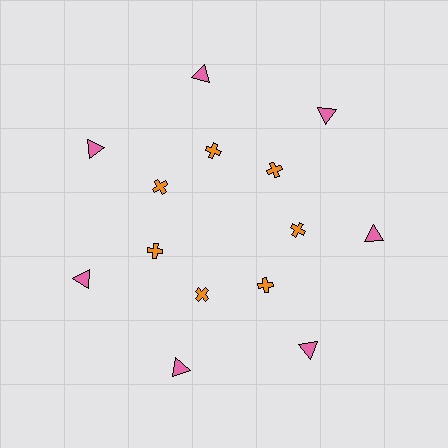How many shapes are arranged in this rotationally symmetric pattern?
There are 14 shapes, arranged in 7 groups of 2.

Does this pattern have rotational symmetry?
Yes, this pattern has 7-fold rotational symmetry. It looks the same after rotating 51 degrees around the center.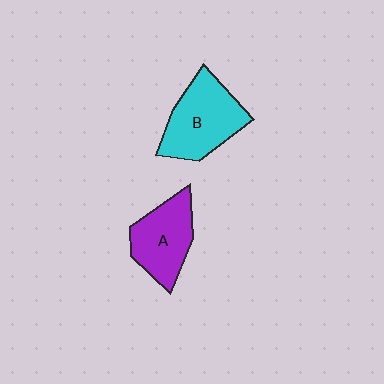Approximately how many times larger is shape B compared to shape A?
Approximately 1.2 times.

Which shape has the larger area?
Shape B (cyan).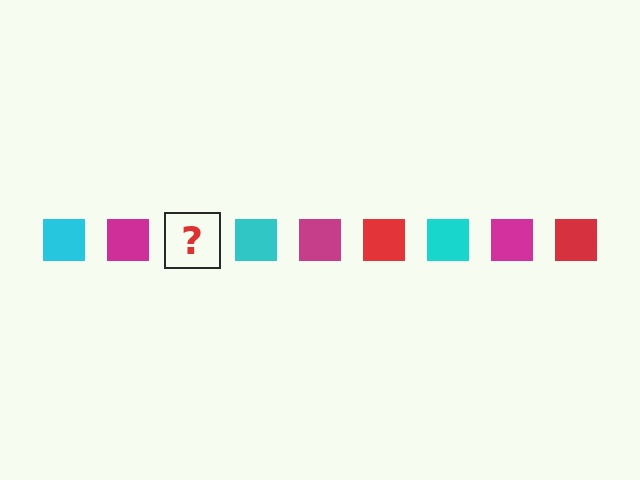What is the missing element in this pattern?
The missing element is a red square.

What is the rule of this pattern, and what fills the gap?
The rule is that the pattern cycles through cyan, magenta, red squares. The gap should be filled with a red square.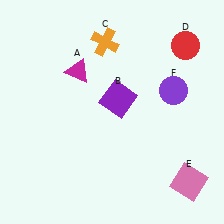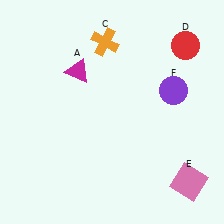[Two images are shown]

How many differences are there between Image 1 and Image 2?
There is 1 difference between the two images.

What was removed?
The purple square (B) was removed in Image 2.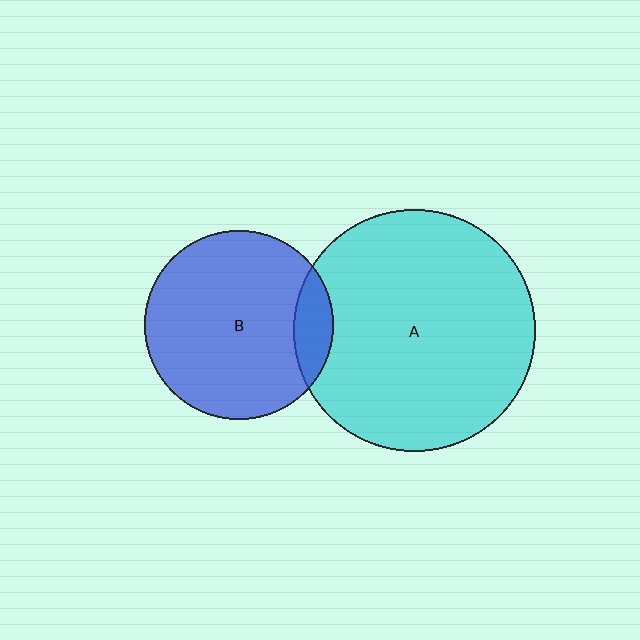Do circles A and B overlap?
Yes.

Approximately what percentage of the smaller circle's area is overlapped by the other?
Approximately 10%.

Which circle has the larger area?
Circle A (cyan).